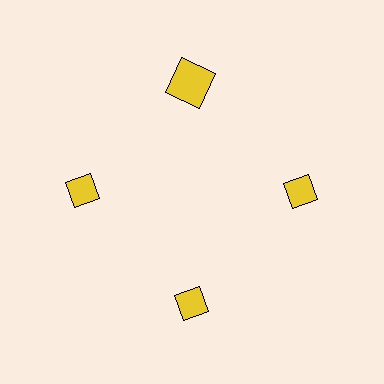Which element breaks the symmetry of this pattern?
The yellow square at roughly the 12 o'clock position breaks the symmetry. All other shapes are yellow diamonds.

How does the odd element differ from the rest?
It has a different shape: square instead of diamond.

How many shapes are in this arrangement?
There are 4 shapes arranged in a ring pattern.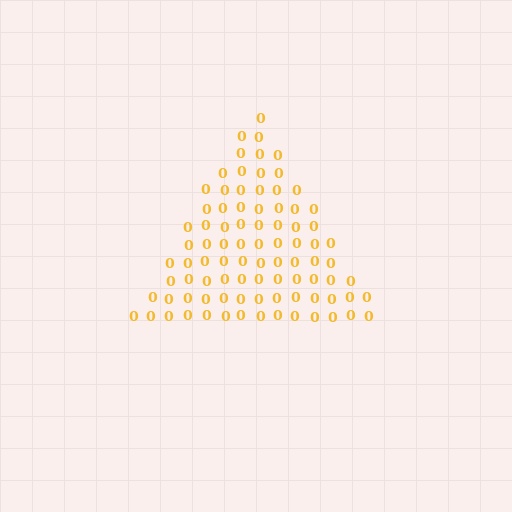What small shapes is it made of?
It is made of small digit 0's.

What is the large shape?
The large shape is a triangle.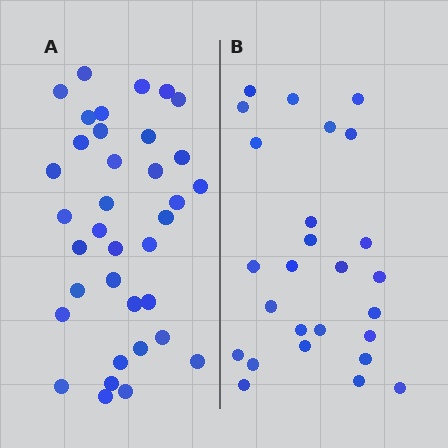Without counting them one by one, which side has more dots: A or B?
Region A (the left region) has more dots.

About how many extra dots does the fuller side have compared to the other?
Region A has roughly 10 or so more dots than region B.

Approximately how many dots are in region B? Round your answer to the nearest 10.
About 30 dots. (The exact count is 26, which rounds to 30.)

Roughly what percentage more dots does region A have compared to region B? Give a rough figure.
About 40% more.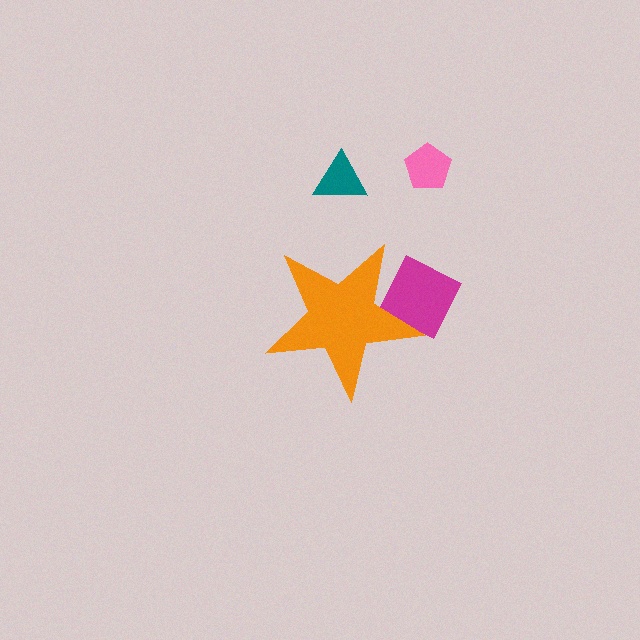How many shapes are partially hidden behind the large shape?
1 shape is partially hidden.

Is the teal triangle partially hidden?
No, the teal triangle is fully visible.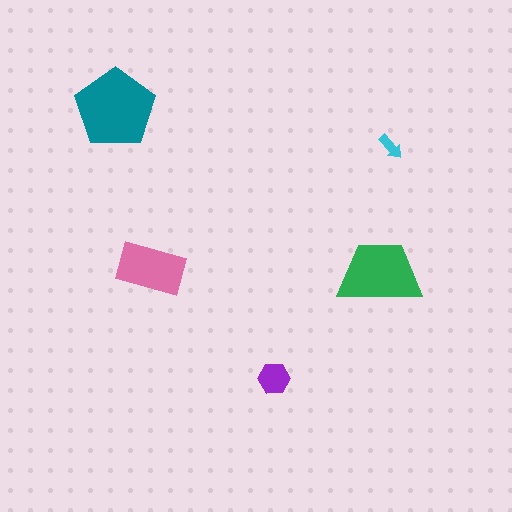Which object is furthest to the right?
The cyan arrow is rightmost.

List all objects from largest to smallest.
The teal pentagon, the green trapezoid, the pink rectangle, the purple hexagon, the cyan arrow.